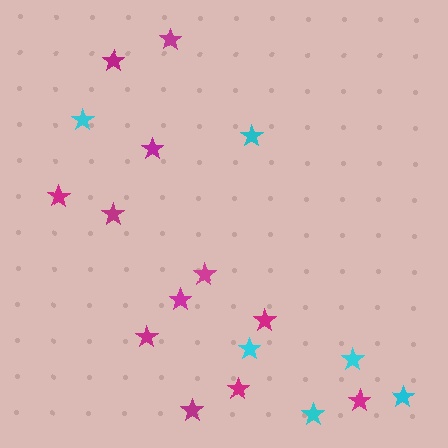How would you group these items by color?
There are 2 groups: one group of cyan stars (6) and one group of magenta stars (12).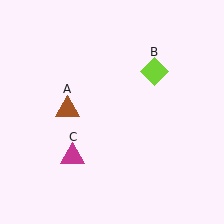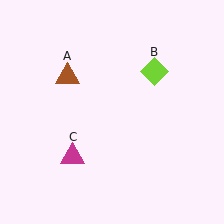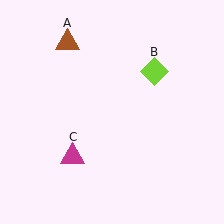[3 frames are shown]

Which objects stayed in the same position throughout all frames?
Lime diamond (object B) and magenta triangle (object C) remained stationary.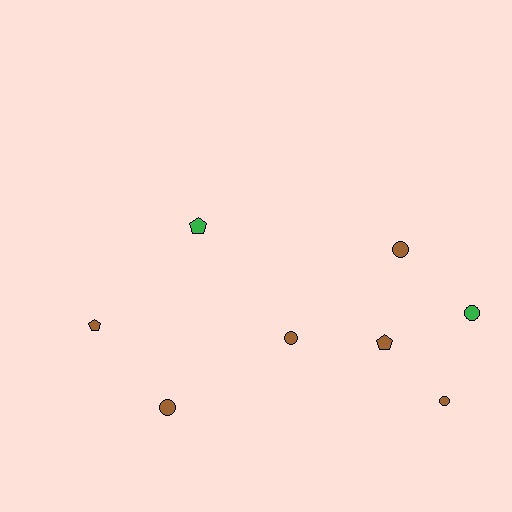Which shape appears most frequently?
Circle, with 5 objects.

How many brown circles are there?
There are 4 brown circles.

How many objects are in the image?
There are 8 objects.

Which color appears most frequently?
Brown, with 6 objects.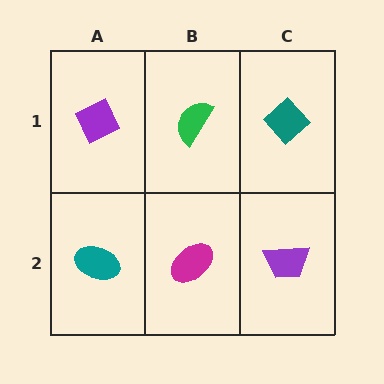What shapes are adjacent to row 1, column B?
A magenta ellipse (row 2, column B), a purple diamond (row 1, column A), a teal diamond (row 1, column C).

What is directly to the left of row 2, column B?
A teal ellipse.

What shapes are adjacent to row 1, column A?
A teal ellipse (row 2, column A), a green semicircle (row 1, column B).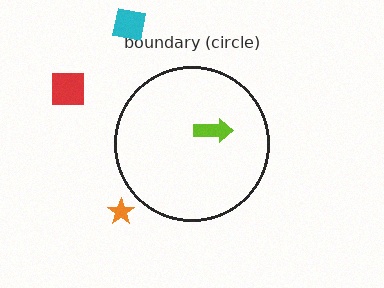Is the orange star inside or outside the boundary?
Outside.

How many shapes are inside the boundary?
1 inside, 3 outside.